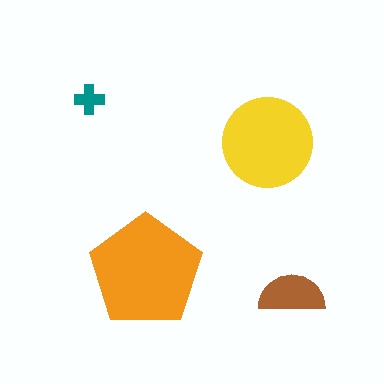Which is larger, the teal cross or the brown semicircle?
The brown semicircle.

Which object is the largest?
The orange pentagon.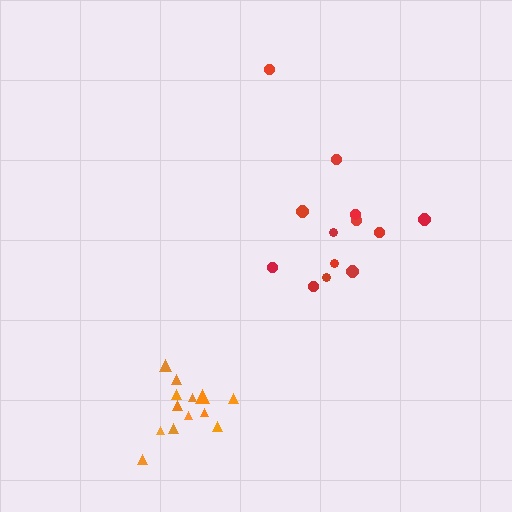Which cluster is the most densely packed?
Orange.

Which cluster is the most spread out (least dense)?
Red.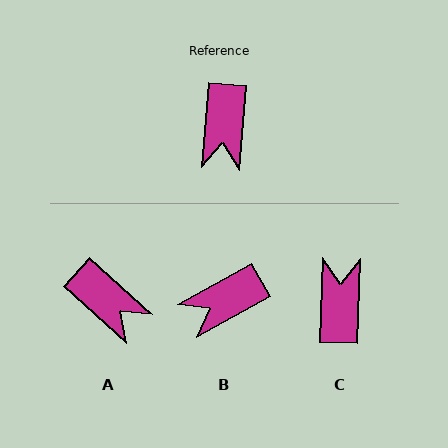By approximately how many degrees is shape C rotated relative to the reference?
Approximately 177 degrees clockwise.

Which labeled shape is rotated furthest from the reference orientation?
C, about 177 degrees away.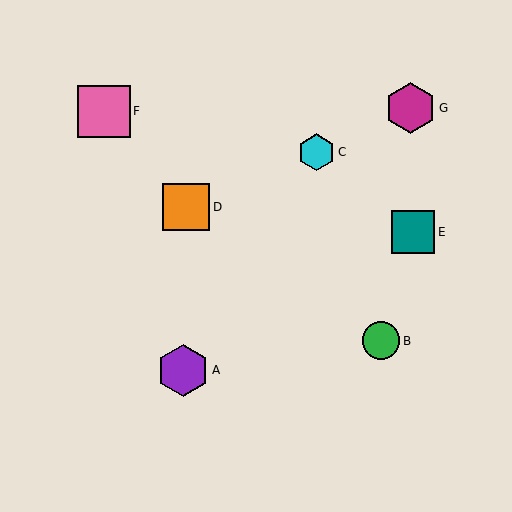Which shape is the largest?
The pink square (labeled F) is the largest.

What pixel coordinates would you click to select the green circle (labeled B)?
Click at (381, 341) to select the green circle B.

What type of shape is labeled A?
Shape A is a purple hexagon.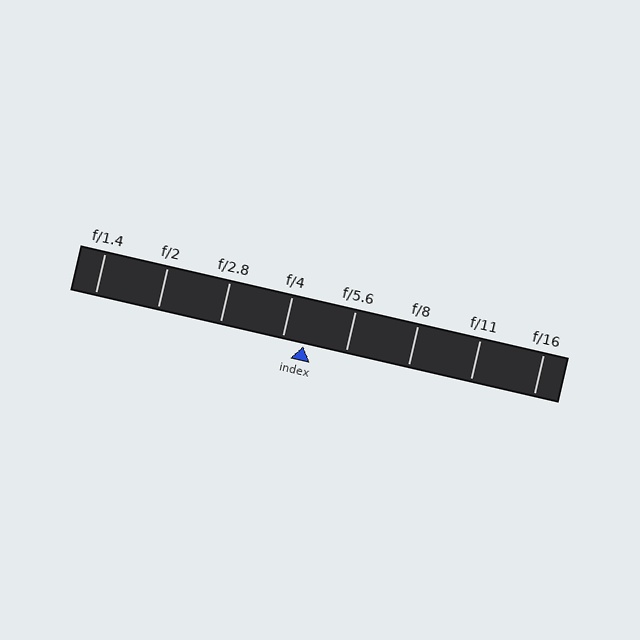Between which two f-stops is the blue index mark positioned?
The index mark is between f/4 and f/5.6.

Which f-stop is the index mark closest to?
The index mark is closest to f/4.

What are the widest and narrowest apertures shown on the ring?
The widest aperture shown is f/1.4 and the narrowest is f/16.